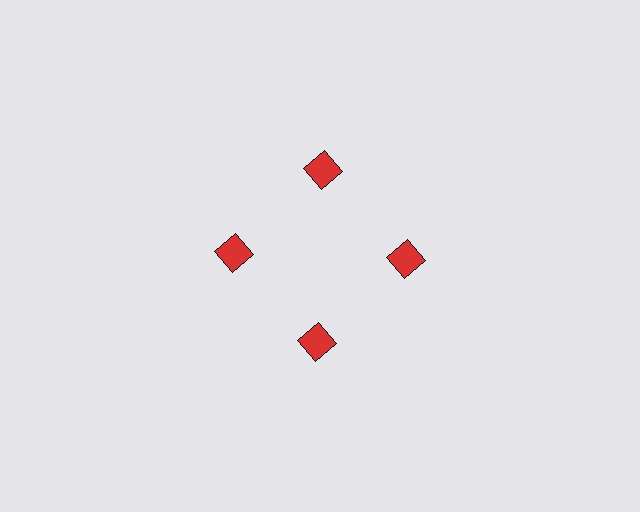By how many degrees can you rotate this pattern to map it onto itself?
The pattern maps onto itself every 90 degrees of rotation.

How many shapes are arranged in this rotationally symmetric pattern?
There are 4 shapes, arranged in 4 groups of 1.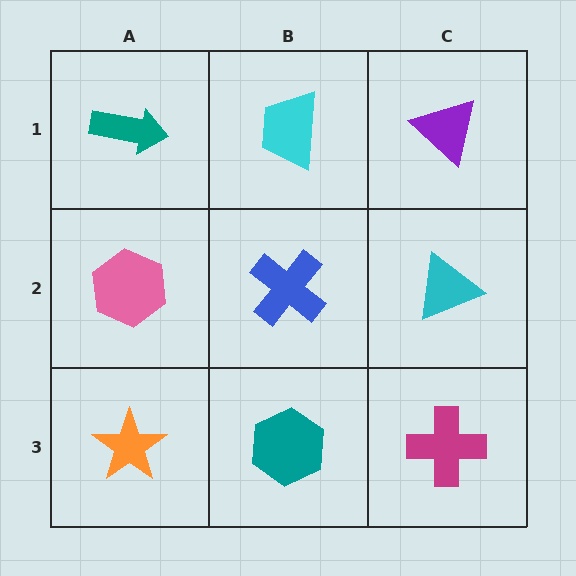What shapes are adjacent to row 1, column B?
A blue cross (row 2, column B), a teal arrow (row 1, column A), a purple triangle (row 1, column C).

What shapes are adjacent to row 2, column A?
A teal arrow (row 1, column A), an orange star (row 3, column A), a blue cross (row 2, column B).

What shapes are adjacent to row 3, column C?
A cyan triangle (row 2, column C), a teal hexagon (row 3, column B).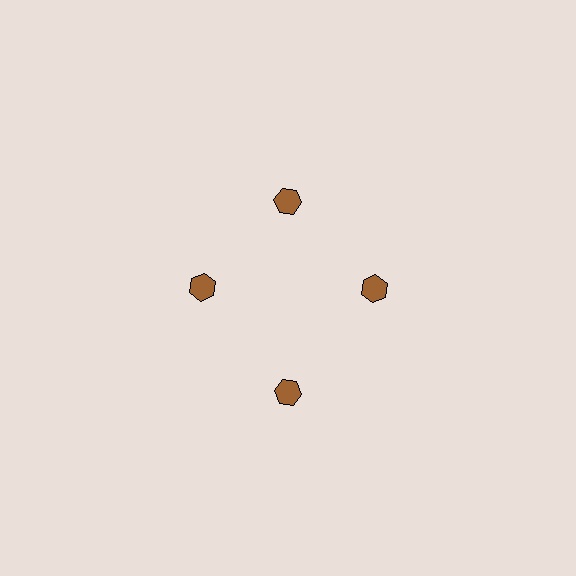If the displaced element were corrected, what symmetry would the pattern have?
It would have 4-fold rotational symmetry — the pattern would map onto itself every 90 degrees.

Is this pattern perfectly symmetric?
No. The 4 brown hexagons are arranged in a ring, but one element near the 6 o'clock position is pushed outward from the center, breaking the 4-fold rotational symmetry.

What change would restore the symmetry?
The symmetry would be restored by moving it inward, back onto the ring so that all 4 hexagons sit at equal angles and equal distance from the center.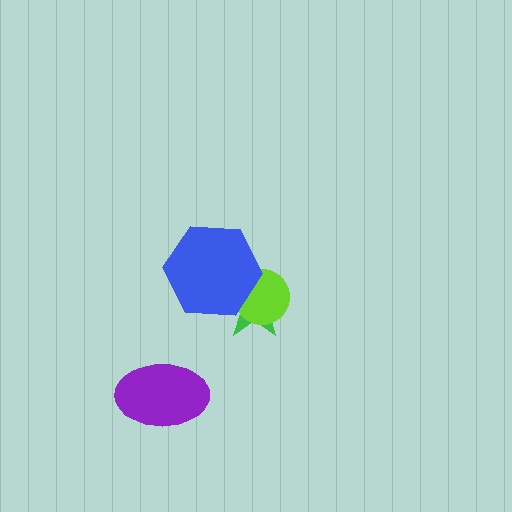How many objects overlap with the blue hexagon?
2 objects overlap with the blue hexagon.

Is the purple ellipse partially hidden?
No, no other shape covers it.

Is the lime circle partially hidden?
Yes, it is partially covered by another shape.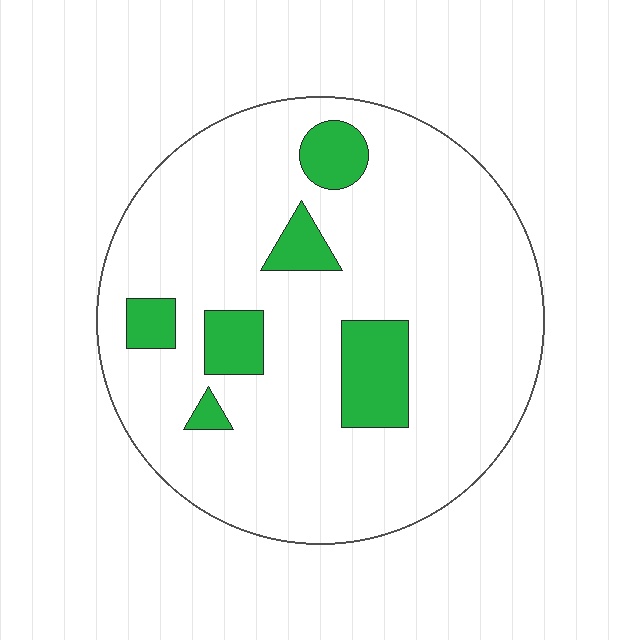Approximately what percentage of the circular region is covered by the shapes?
Approximately 15%.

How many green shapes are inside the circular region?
6.